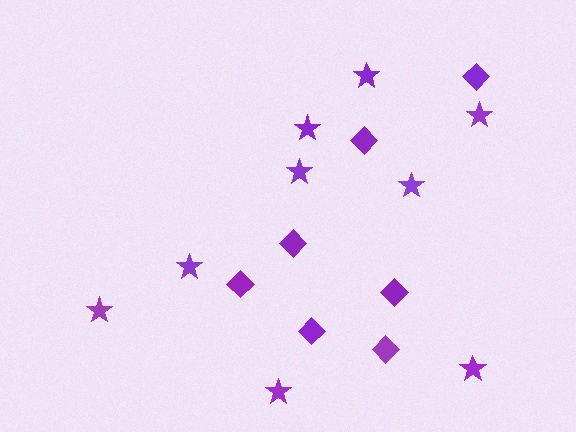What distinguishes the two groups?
There are 2 groups: one group of diamonds (7) and one group of stars (9).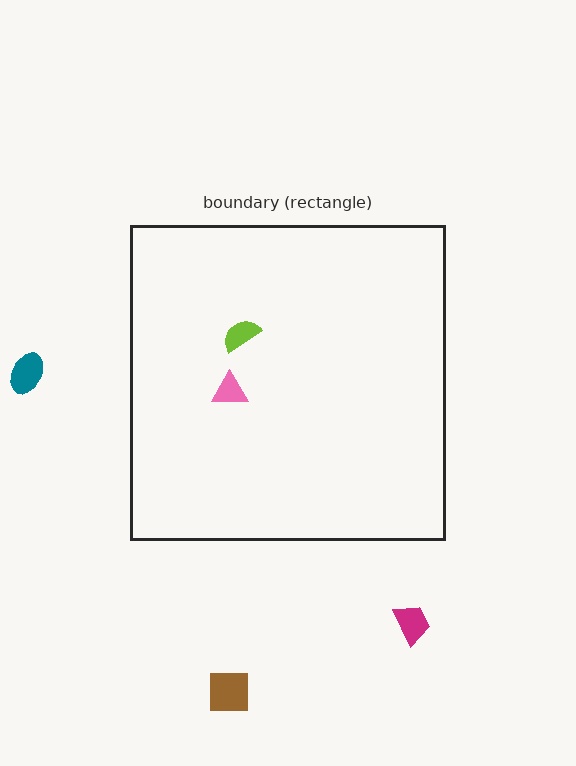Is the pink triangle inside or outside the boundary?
Inside.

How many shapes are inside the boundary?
2 inside, 3 outside.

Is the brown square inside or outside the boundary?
Outside.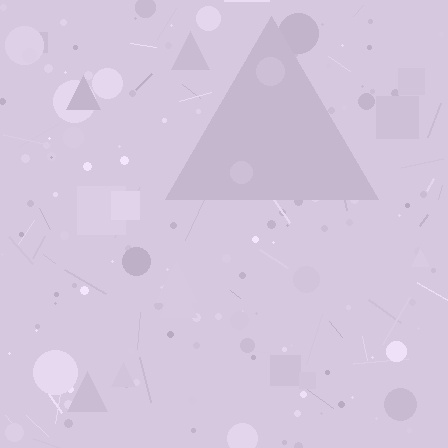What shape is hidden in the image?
A triangle is hidden in the image.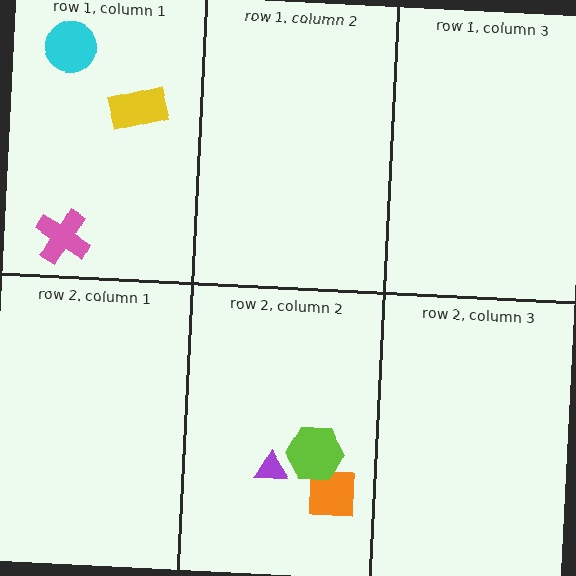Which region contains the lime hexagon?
The row 2, column 2 region.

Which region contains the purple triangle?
The row 2, column 2 region.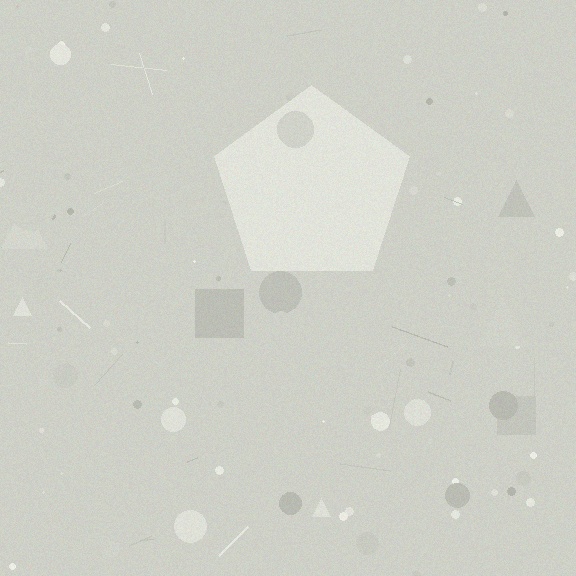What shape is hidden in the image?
A pentagon is hidden in the image.